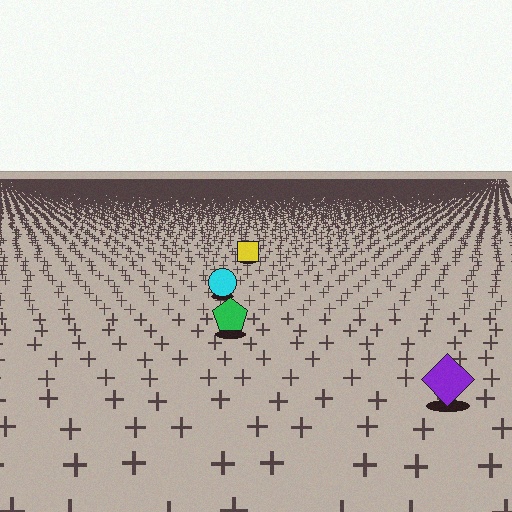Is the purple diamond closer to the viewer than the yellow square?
Yes. The purple diamond is closer — you can tell from the texture gradient: the ground texture is coarser near it.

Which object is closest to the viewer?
The purple diamond is closest. The texture marks near it are larger and more spread out.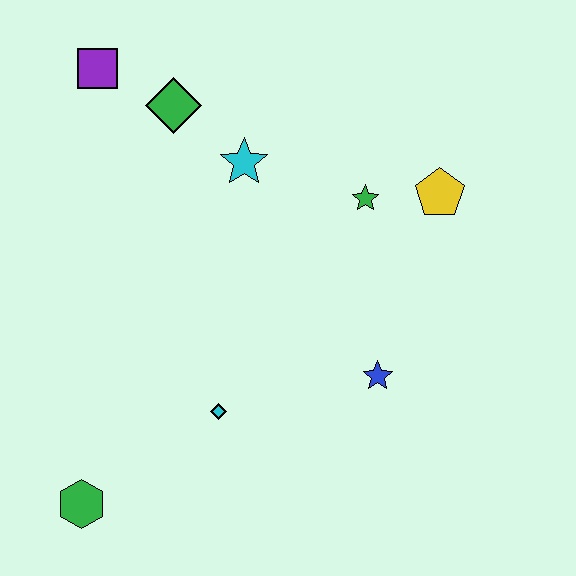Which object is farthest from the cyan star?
The green hexagon is farthest from the cyan star.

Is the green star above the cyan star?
No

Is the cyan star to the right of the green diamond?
Yes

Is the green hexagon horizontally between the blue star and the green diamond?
No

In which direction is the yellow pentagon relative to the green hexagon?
The yellow pentagon is to the right of the green hexagon.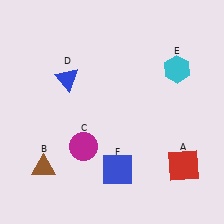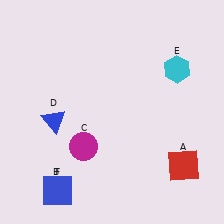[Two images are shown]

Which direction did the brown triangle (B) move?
The brown triangle (B) moved down.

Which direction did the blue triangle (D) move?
The blue triangle (D) moved down.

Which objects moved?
The objects that moved are: the brown triangle (B), the blue triangle (D), the blue square (F).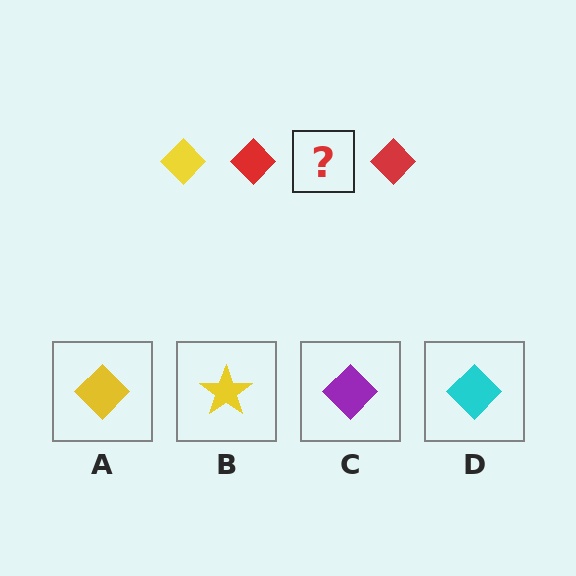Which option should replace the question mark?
Option A.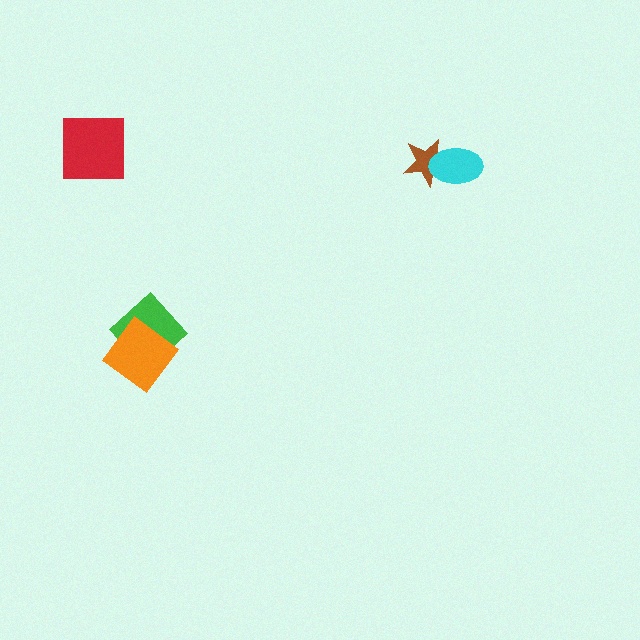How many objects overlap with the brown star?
1 object overlaps with the brown star.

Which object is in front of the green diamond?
The orange diamond is in front of the green diamond.